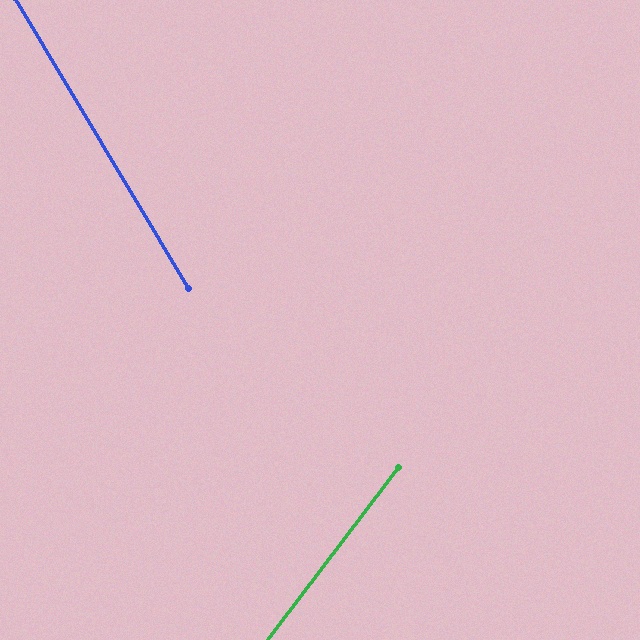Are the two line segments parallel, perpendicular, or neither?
Neither parallel nor perpendicular — they differ by about 68°.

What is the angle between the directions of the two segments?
Approximately 68 degrees.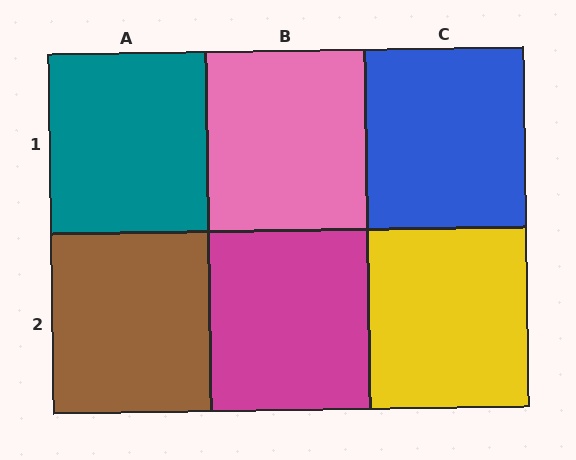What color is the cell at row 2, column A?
Brown.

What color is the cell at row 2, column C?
Yellow.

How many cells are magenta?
1 cell is magenta.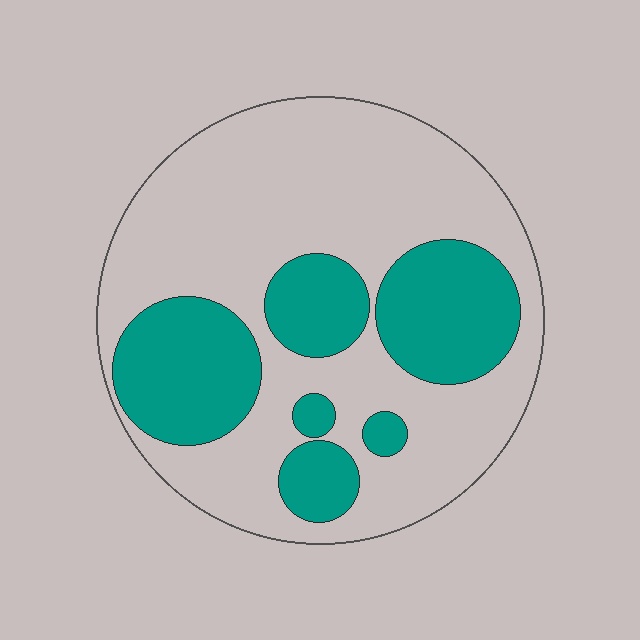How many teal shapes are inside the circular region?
6.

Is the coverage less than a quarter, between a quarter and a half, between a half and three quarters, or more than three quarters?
Between a quarter and a half.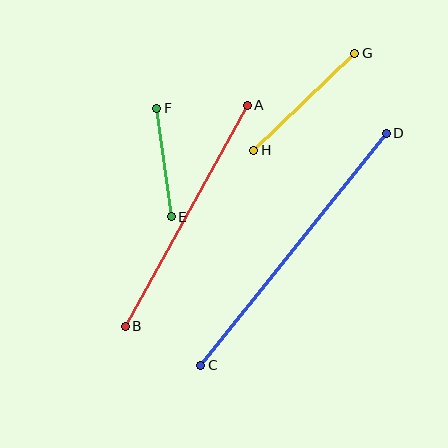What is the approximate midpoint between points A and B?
The midpoint is at approximately (186, 216) pixels.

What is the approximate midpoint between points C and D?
The midpoint is at approximately (294, 249) pixels.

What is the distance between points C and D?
The distance is approximately 297 pixels.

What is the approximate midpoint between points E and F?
The midpoint is at approximately (164, 162) pixels.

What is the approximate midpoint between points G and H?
The midpoint is at approximately (304, 102) pixels.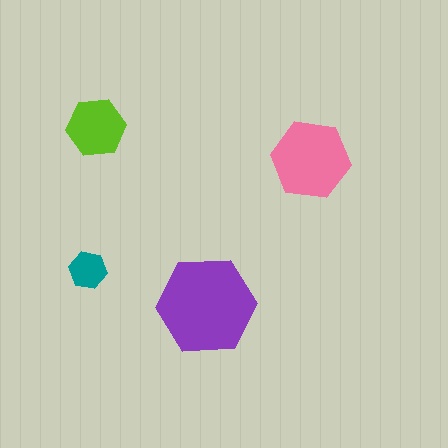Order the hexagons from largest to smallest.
the purple one, the pink one, the lime one, the teal one.